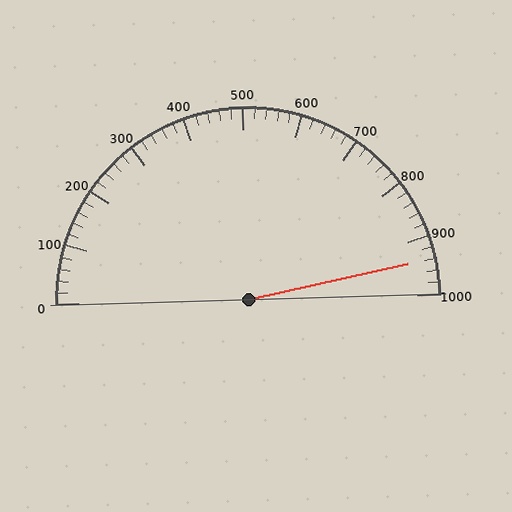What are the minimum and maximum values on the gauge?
The gauge ranges from 0 to 1000.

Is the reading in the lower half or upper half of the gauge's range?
The reading is in the upper half of the range (0 to 1000).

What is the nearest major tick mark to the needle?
The nearest major tick mark is 900.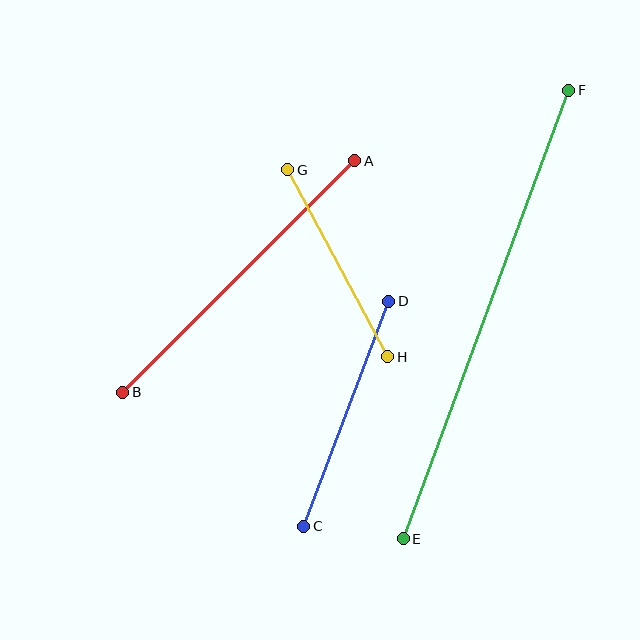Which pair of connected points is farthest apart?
Points E and F are farthest apart.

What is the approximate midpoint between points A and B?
The midpoint is at approximately (239, 277) pixels.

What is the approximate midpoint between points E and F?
The midpoint is at approximately (486, 315) pixels.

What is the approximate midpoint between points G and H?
The midpoint is at approximately (338, 263) pixels.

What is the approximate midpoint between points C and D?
The midpoint is at approximately (346, 414) pixels.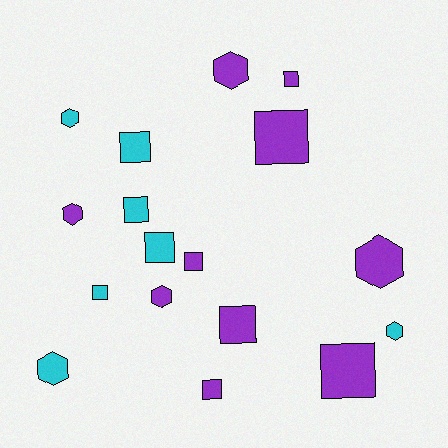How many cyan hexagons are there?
There are 3 cyan hexagons.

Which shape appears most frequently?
Square, with 10 objects.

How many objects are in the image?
There are 17 objects.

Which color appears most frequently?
Purple, with 10 objects.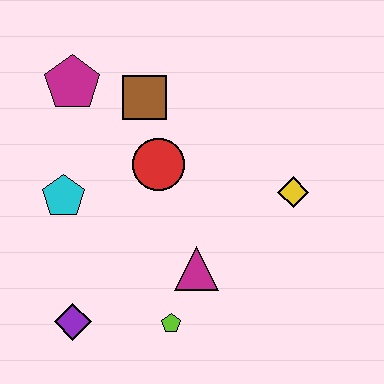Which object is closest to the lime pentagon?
The magenta triangle is closest to the lime pentagon.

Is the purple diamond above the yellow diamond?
No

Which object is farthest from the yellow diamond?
The purple diamond is farthest from the yellow diamond.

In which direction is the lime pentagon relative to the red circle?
The lime pentagon is below the red circle.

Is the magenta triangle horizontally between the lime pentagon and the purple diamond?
No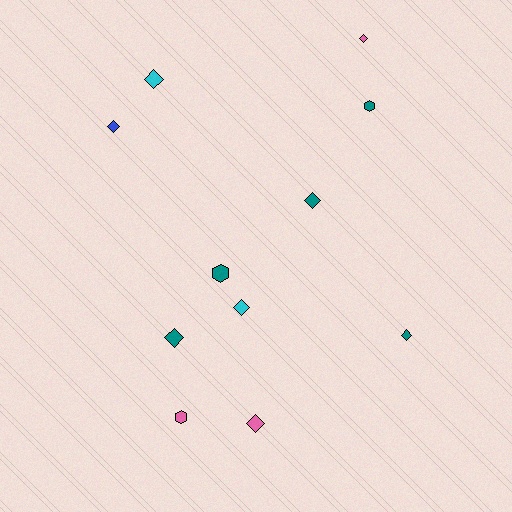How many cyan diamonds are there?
There are 2 cyan diamonds.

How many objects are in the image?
There are 11 objects.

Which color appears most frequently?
Teal, with 5 objects.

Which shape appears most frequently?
Diamond, with 8 objects.